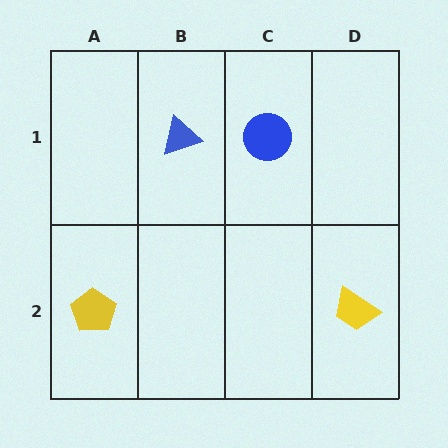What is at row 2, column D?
A yellow trapezoid.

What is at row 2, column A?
A yellow pentagon.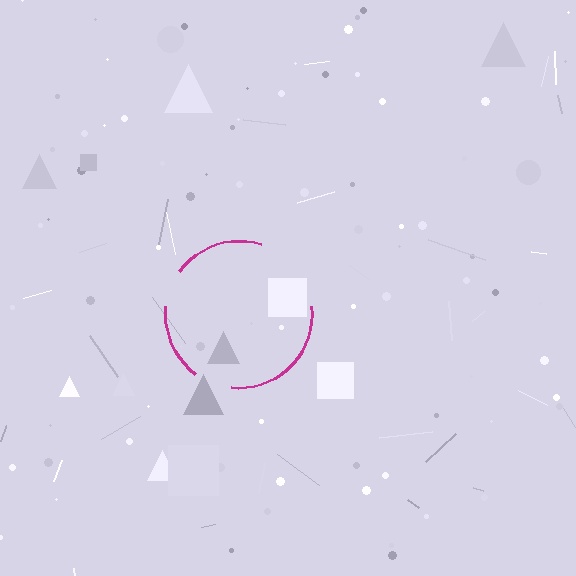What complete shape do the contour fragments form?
The contour fragments form a circle.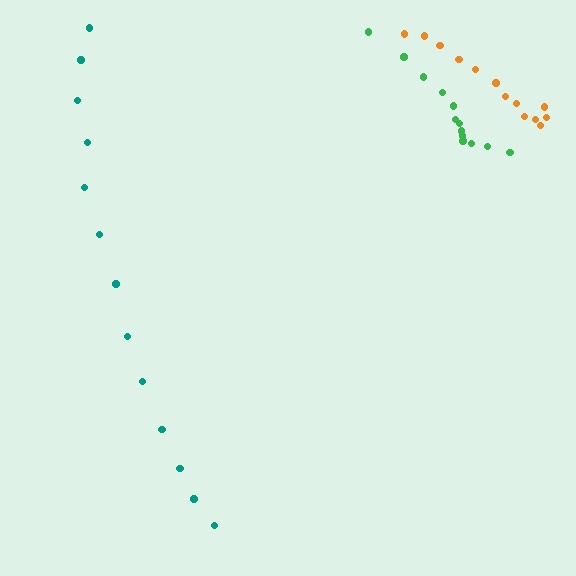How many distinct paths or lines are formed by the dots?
There are 3 distinct paths.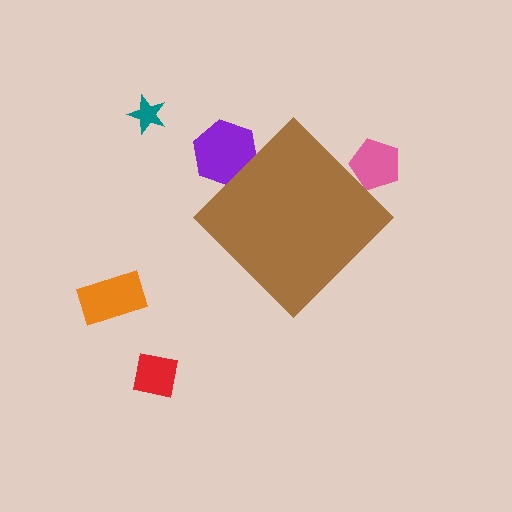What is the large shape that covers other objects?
A brown diamond.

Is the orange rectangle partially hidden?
No, the orange rectangle is fully visible.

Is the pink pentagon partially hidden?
Yes, the pink pentagon is partially hidden behind the brown diamond.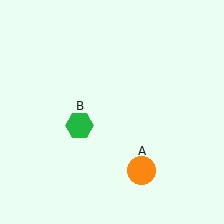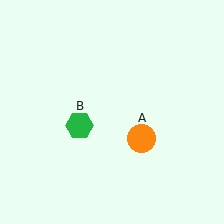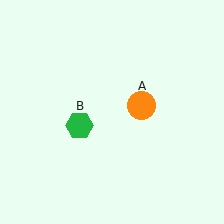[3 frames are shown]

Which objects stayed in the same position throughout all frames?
Green hexagon (object B) remained stationary.